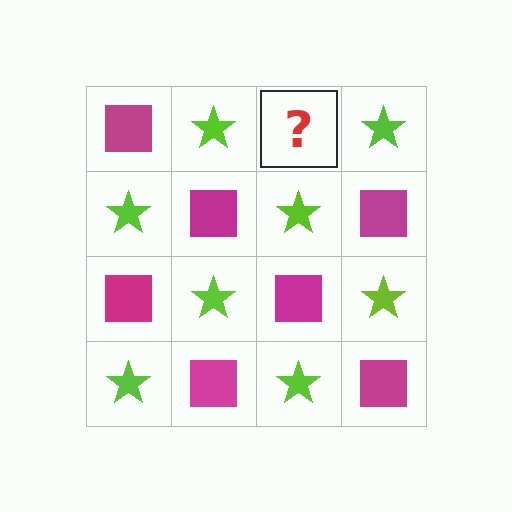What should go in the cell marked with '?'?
The missing cell should contain a magenta square.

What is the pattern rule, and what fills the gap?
The rule is that it alternates magenta square and lime star in a checkerboard pattern. The gap should be filled with a magenta square.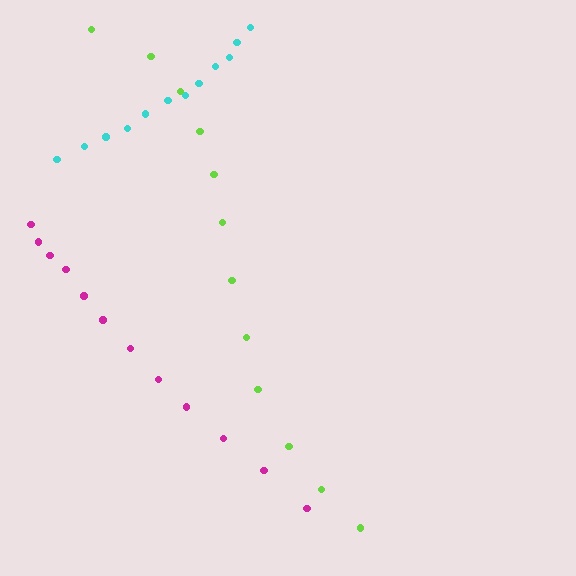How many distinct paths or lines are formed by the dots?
There are 3 distinct paths.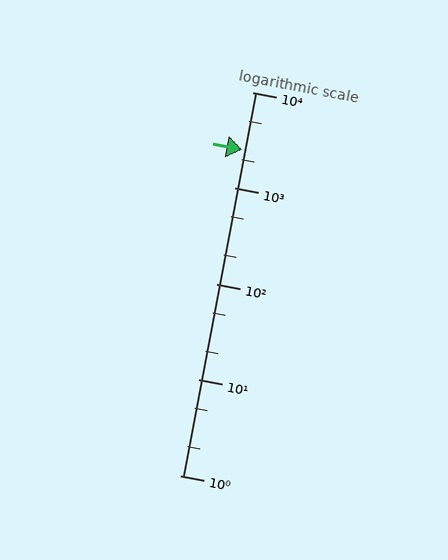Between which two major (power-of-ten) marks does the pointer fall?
The pointer is between 1000 and 10000.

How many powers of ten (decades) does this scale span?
The scale spans 4 decades, from 1 to 10000.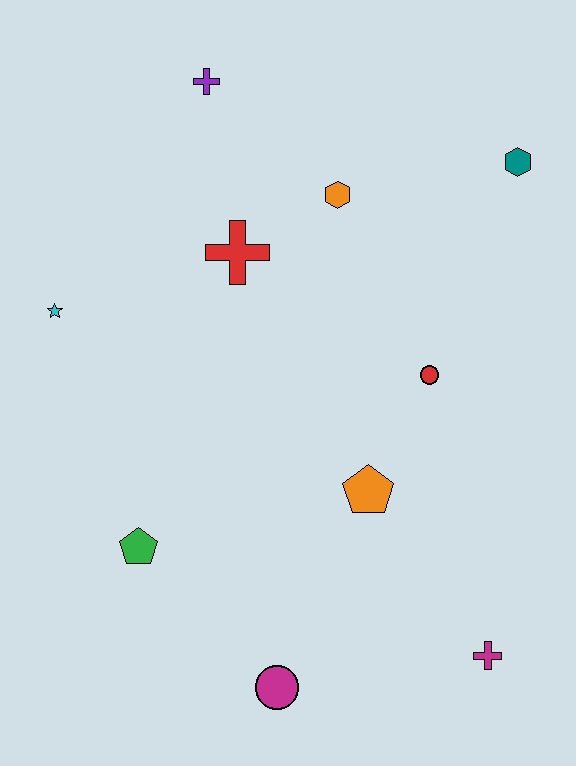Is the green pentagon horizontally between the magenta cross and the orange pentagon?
No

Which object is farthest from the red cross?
The magenta cross is farthest from the red cross.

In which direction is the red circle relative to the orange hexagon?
The red circle is below the orange hexagon.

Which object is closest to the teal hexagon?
The orange hexagon is closest to the teal hexagon.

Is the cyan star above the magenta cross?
Yes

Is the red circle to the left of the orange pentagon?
No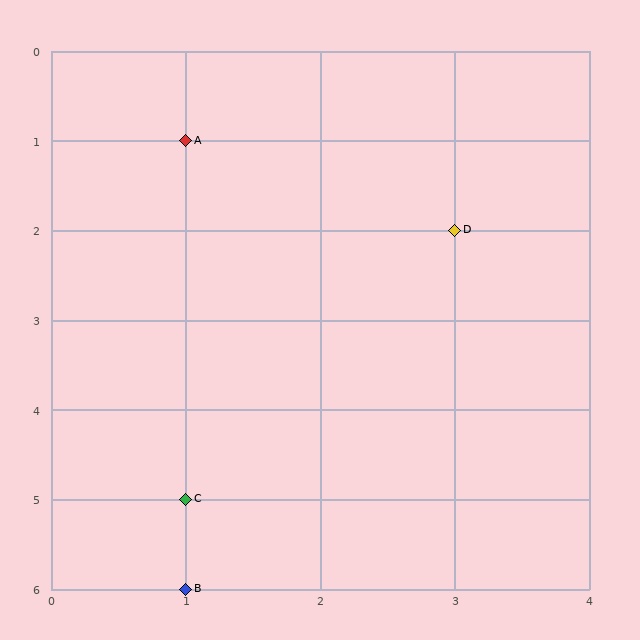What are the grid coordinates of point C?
Point C is at grid coordinates (1, 5).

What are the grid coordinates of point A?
Point A is at grid coordinates (1, 1).